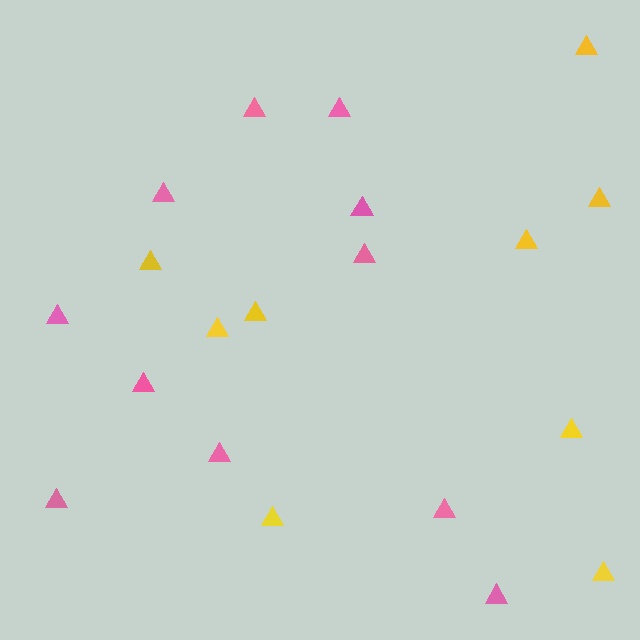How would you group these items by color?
There are 2 groups: one group of yellow triangles (9) and one group of pink triangles (11).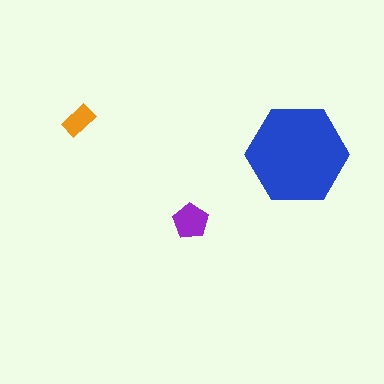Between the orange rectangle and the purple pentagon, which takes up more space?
The purple pentagon.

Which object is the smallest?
The orange rectangle.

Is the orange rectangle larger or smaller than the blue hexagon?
Smaller.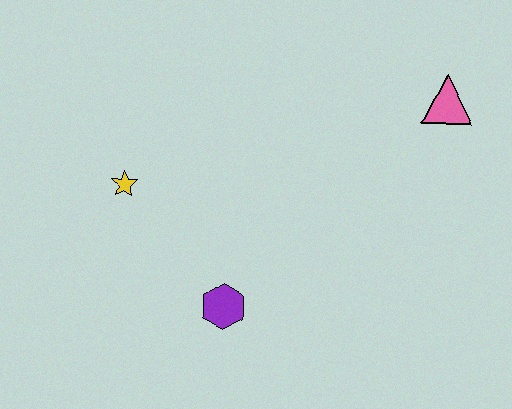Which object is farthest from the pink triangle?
The yellow star is farthest from the pink triangle.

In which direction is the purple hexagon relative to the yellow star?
The purple hexagon is below the yellow star.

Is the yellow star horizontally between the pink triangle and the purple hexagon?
No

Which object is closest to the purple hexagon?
The yellow star is closest to the purple hexagon.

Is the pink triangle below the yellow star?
No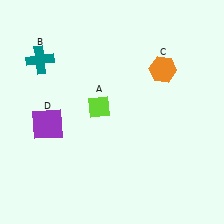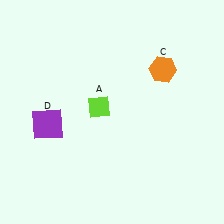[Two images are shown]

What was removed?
The teal cross (B) was removed in Image 2.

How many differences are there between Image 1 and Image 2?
There is 1 difference between the two images.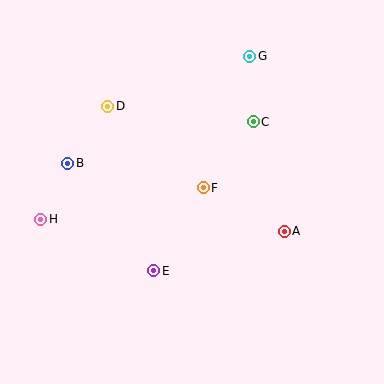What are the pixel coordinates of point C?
Point C is at (253, 122).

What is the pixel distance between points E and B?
The distance between E and B is 138 pixels.